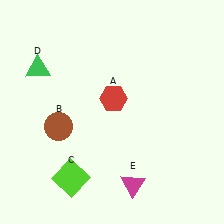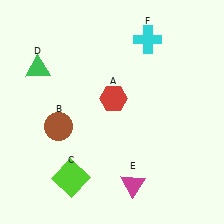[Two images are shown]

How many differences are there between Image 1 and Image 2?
There is 1 difference between the two images.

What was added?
A cyan cross (F) was added in Image 2.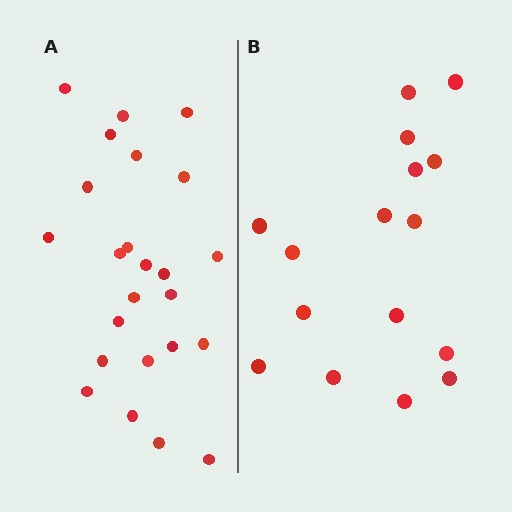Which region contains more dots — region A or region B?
Region A (the left region) has more dots.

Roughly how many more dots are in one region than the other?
Region A has roughly 8 or so more dots than region B.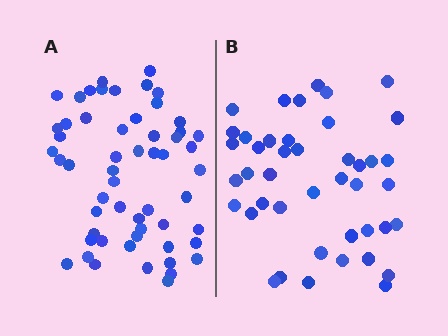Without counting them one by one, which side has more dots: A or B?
Region A (the left region) has more dots.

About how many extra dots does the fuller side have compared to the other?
Region A has approximately 15 more dots than region B.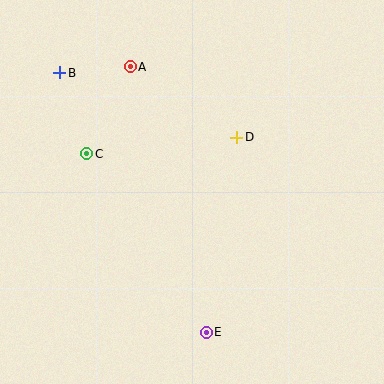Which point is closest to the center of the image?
Point D at (237, 137) is closest to the center.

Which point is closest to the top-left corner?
Point B is closest to the top-left corner.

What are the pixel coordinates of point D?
Point D is at (237, 137).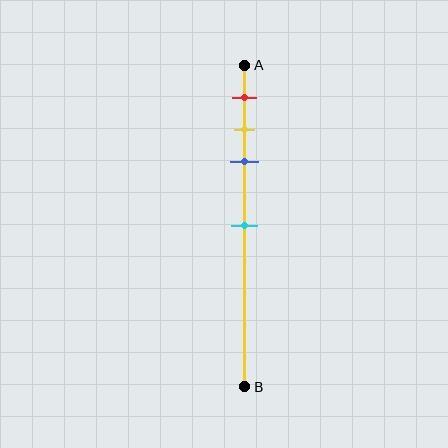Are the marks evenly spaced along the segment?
No, the marks are not evenly spaced.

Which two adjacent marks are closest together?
The yellow and blue marks are the closest adjacent pair.